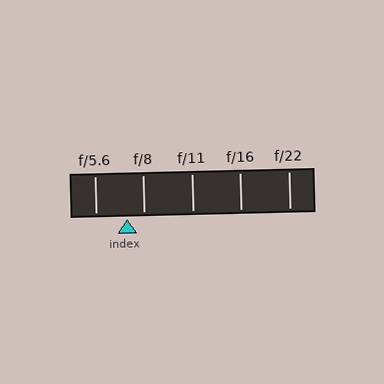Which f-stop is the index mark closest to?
The index mark is closest to f/8.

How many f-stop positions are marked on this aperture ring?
There are 5 f-stop positions marked.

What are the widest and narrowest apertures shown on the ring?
The widest aperture shown is f/5.6 and the narrowest is f/22.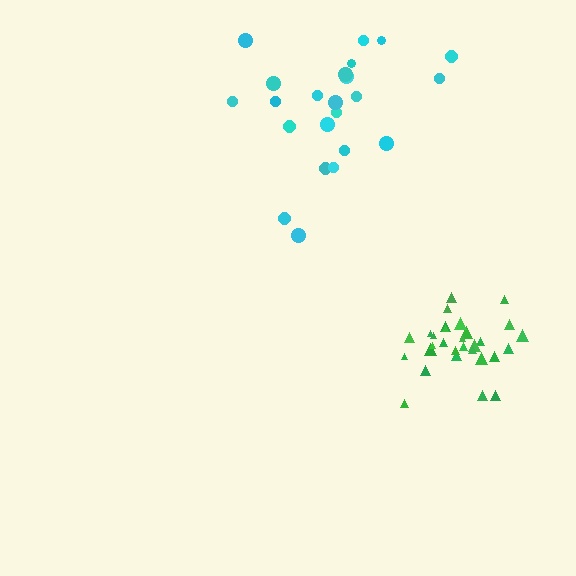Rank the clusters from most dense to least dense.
green, cyan.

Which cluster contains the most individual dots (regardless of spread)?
Green (31).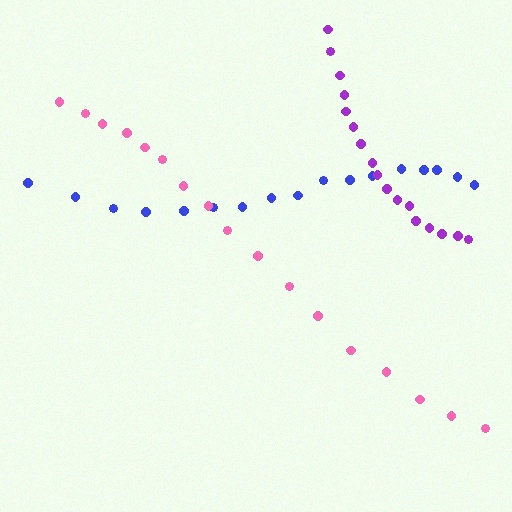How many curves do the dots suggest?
There are 3 distinct paths.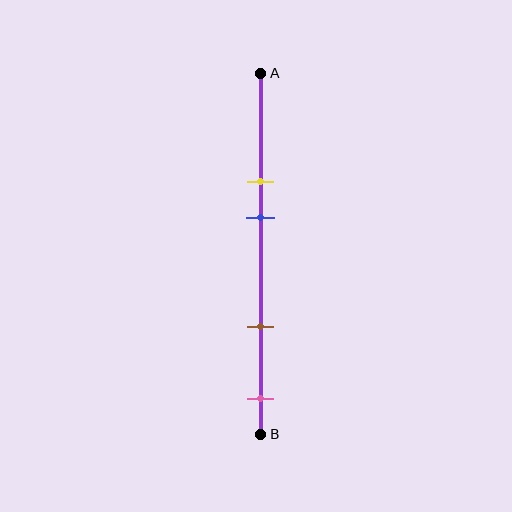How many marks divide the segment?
There are 4 marks dividing the segment.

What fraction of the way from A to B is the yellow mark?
The yellow mark is approximately 30% (0.3) of the way from A to B.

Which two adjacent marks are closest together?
The yellow and blue marks are the closest adjacent pair.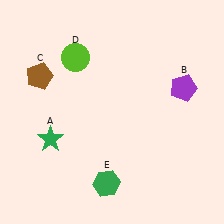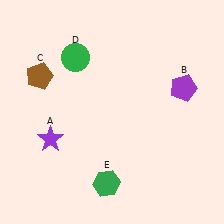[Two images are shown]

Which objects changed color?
A changed from green to purple. D changed from lime to green.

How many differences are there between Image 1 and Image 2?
There are 2 differences between the two images.